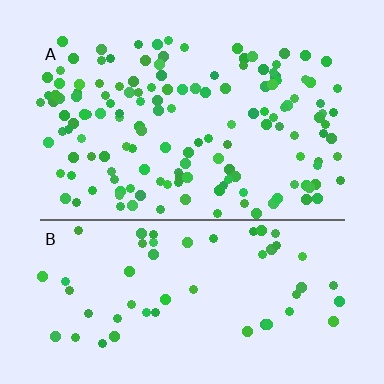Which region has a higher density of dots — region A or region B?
A (the top).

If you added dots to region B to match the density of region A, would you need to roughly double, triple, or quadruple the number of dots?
Approximately triple.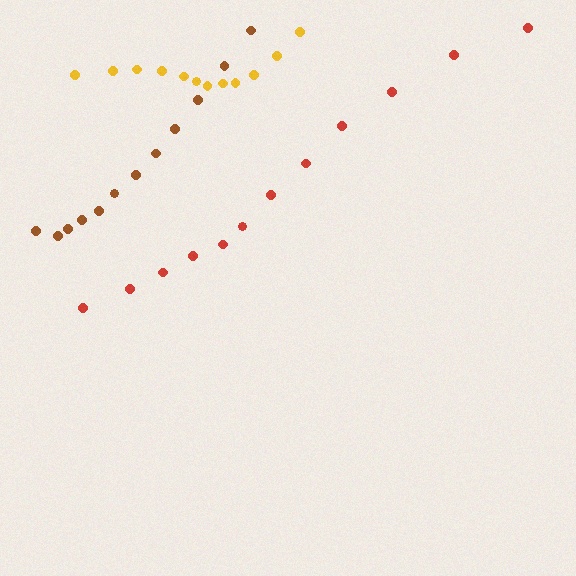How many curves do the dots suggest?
There are 3 distinct paths.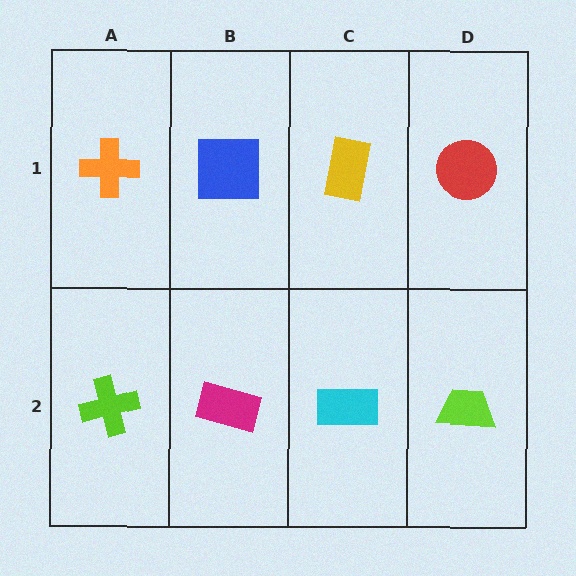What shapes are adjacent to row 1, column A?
A lime cross (row 2, column A), a blue square (row 1, column B).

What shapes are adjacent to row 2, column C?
A yellow rectangle (row 1, column C), a magenta rectangle (row 2, column B), a lime trapezoid (row 2, column D).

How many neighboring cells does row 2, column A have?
2.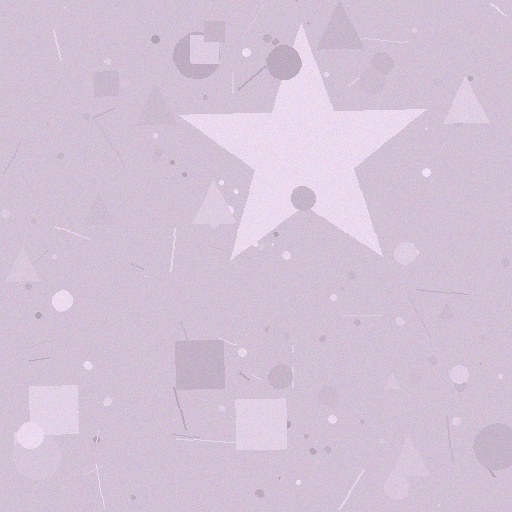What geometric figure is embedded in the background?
A star is embedded in the background.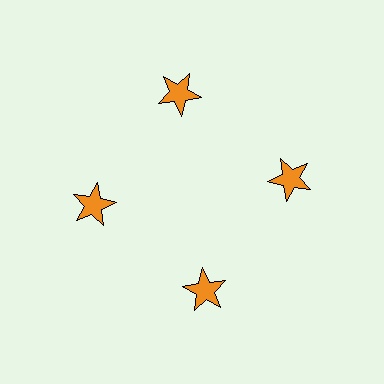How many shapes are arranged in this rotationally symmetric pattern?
There are 4 shapes, arranged in 4 groups of 1.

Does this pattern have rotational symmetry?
Yes, this pattern has 4-fold rotational symmetry. It looks the same after rotating 90 degrees around the center.